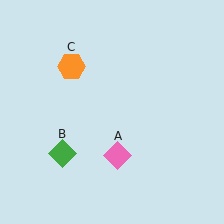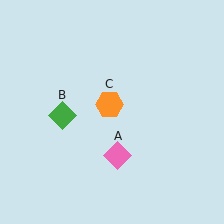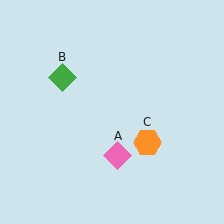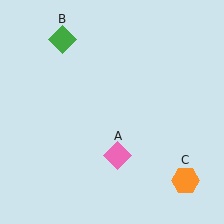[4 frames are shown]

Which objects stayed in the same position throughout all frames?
Pink diamond (object A) remained stationary.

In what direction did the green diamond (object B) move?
The green diamond (object B) moved up.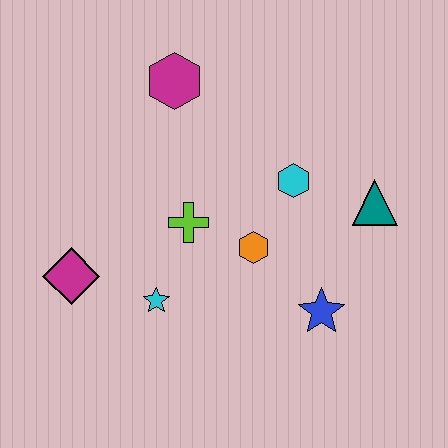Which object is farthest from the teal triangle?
The magenta diamond is farthest from the teal triangle.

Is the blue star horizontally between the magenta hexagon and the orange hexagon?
No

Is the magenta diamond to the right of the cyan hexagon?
No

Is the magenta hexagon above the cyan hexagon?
Yes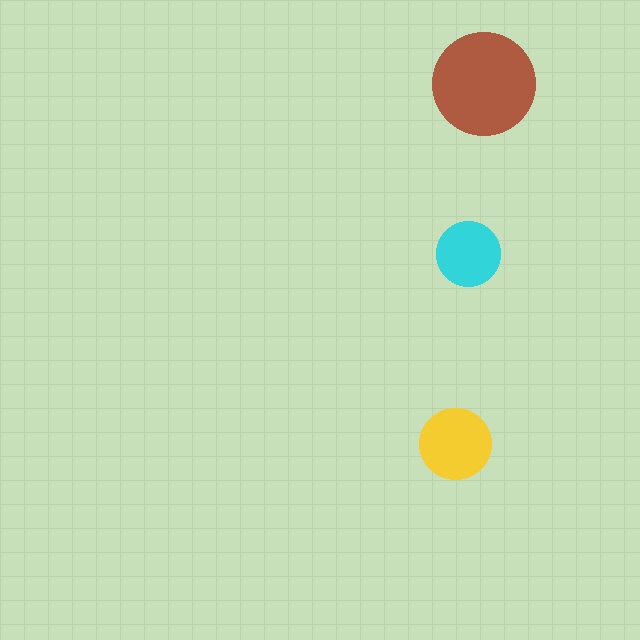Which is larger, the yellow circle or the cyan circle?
The yellow one.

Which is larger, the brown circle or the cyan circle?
The brown one.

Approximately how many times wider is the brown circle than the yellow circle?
About 1.5 times wider.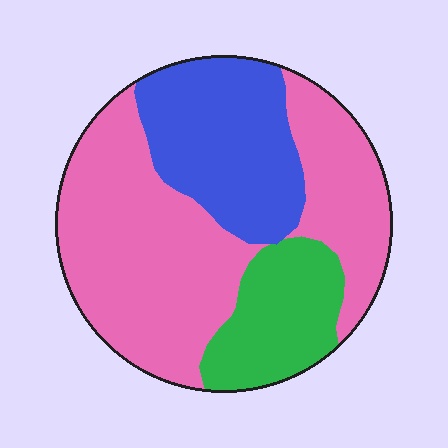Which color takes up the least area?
Green, at roughly 15%.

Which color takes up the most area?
Pink, at roughly 55%.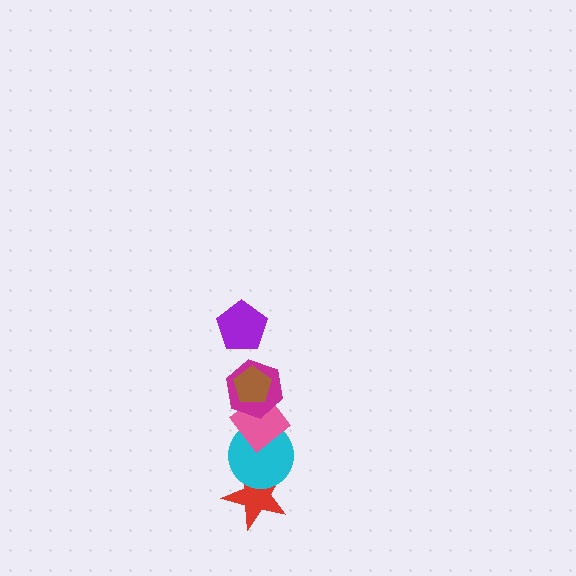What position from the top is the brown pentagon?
The brown pentagon is 2nd from the top.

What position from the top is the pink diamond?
The pink diamond is 4th from the top.